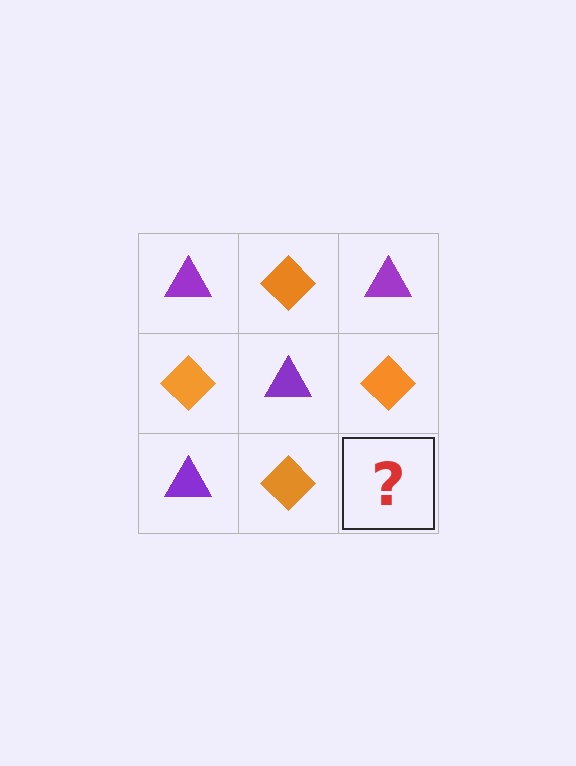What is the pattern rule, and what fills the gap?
The rule is that it alternates purple triangle and orange diamond in a checkerboard pattern. The gap should be filled with a purple triangle.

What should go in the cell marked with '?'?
The missing cell should contain a purple triangle.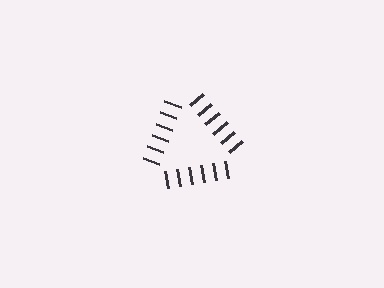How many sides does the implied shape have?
3 sides — the line-ends trace a triangle.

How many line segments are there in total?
18 — 6 along each of the 3 edges.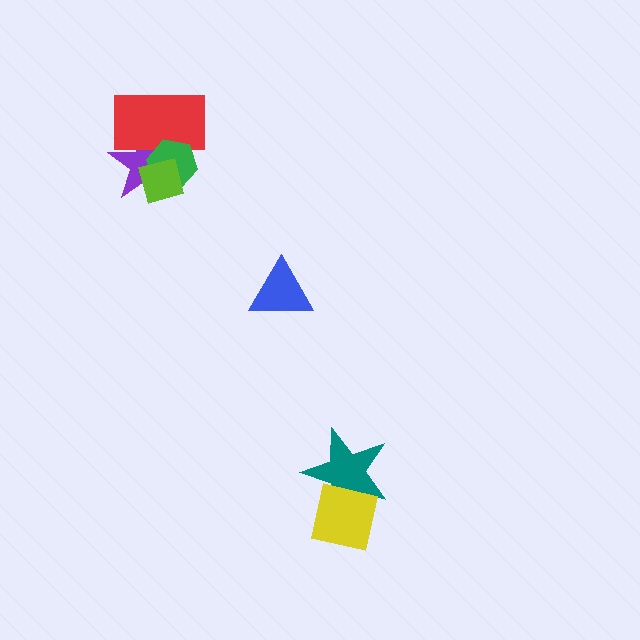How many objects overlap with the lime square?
3 objects overlap with the lime square.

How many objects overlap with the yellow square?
1 object overlaps with the yellow square.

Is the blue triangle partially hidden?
No, no other shape covers it.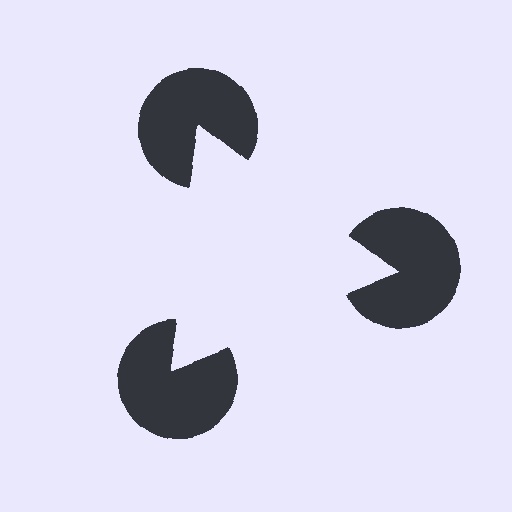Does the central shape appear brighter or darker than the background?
It typically appears slightly brighter than the background, even though no actual brightness change is drawn.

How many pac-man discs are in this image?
There are 3 — one at each vertex of the illusory triangle.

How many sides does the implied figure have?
3 sides.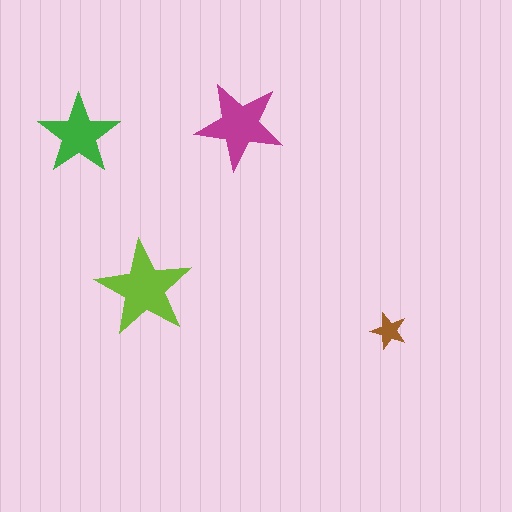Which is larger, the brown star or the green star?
The green one.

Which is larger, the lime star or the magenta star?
The lime one.